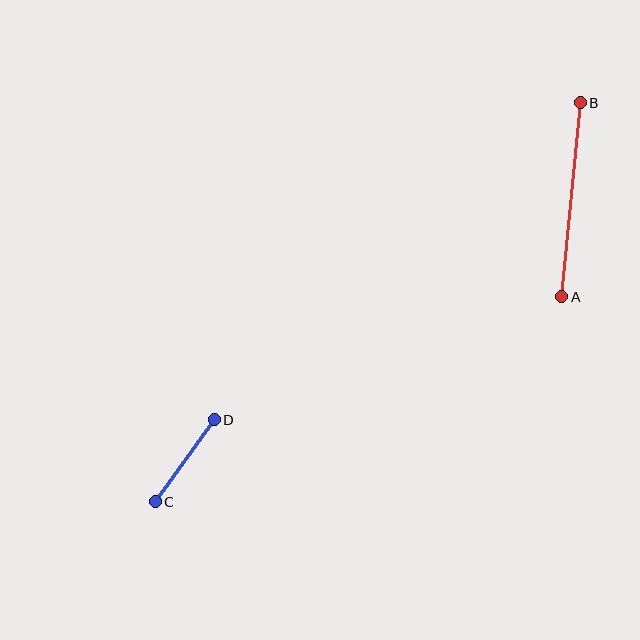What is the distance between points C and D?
The distance is approximately 101 pixels.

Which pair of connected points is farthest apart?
Points A and B are farthest apart.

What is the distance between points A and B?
The distance is approximately 195 pixels.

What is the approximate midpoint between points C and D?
The midpoint is at approximately (185, 461) pixels.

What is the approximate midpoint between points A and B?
The midpoint is at approximately (571, 200) pixels.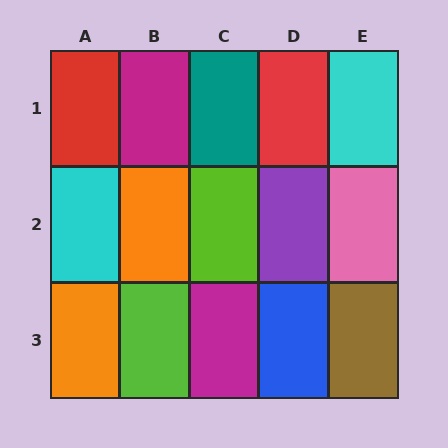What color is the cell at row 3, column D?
Blue.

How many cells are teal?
1 cell is teal.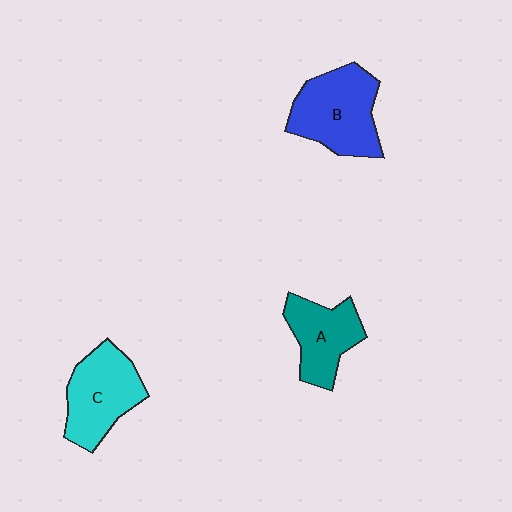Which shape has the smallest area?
Shape A (teal).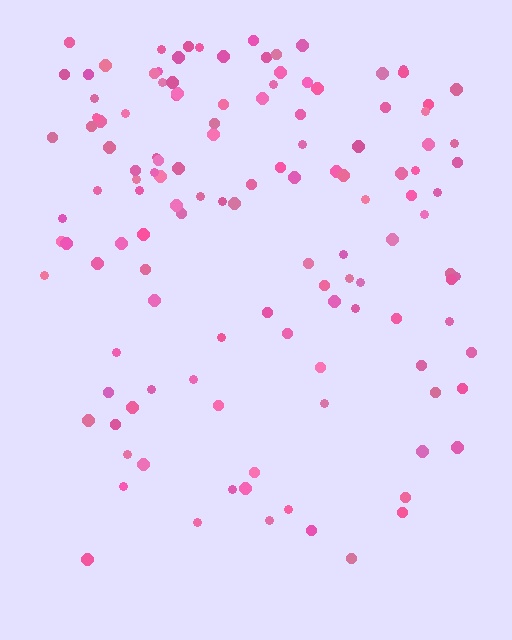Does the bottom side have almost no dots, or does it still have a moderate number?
Still a moderate number, just noticeably fewer than the top.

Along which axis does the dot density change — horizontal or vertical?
Vertical.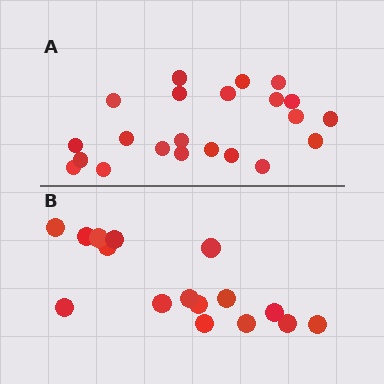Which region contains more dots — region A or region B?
Region A (the top region) has more dots.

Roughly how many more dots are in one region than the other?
Region A has about 6 more dots than region B.